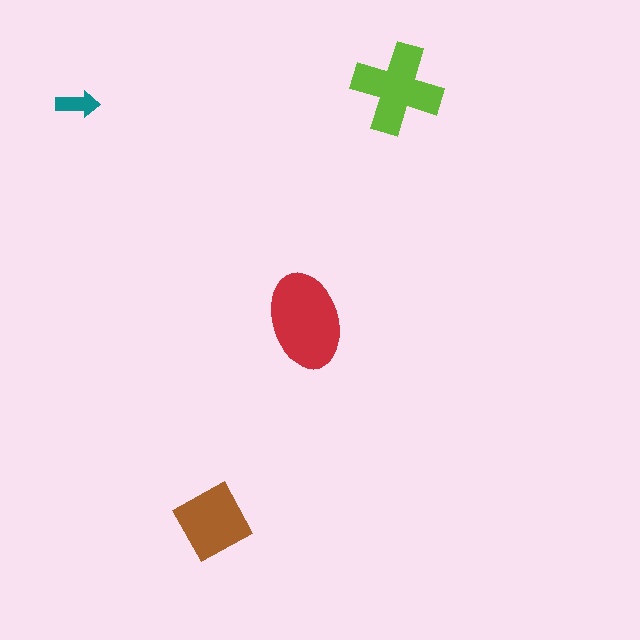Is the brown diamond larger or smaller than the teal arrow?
Larger.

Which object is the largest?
The red ellipse.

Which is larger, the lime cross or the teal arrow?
The lime cross.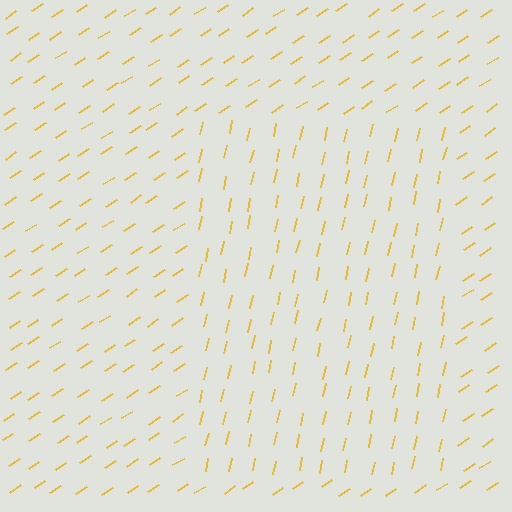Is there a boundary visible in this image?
Yes, there is a texture boundary formed by a change in line orientation.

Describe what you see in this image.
The image is filled with small yellow line segments. A rectangle region in the image has lines oriented differently from the surrounding lines, creating a visible texture boundary.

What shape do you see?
I see a rectangle.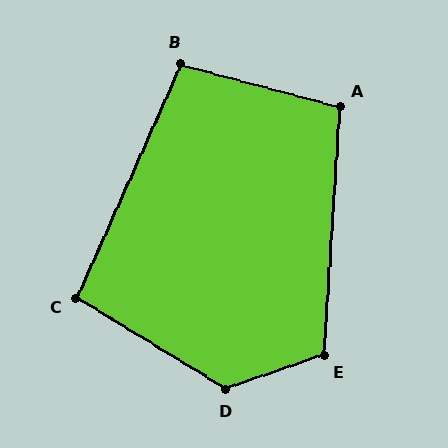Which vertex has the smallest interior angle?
C, at approximately 97 degrees.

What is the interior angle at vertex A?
Approximately 101 degrees (obtuse).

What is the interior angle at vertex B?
Approximately 99 degrees (obtuse).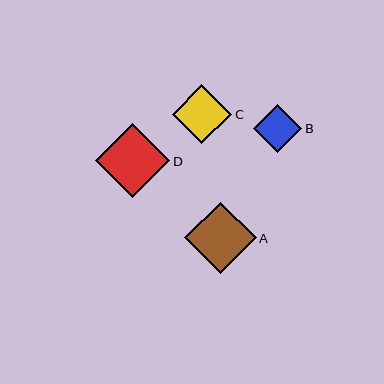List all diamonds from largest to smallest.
From largest to smallest: D, A, C, B.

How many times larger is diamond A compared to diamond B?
Diamond A is approximately 1.5 times the size of diamond B.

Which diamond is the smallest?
Diamond B is the smallest with a size of approximately 48 pixels.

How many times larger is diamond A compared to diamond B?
Diamond A is approximately 1.5 times the size of diamond B.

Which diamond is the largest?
Diamond D is the largest with a size of approximately 74 pixels.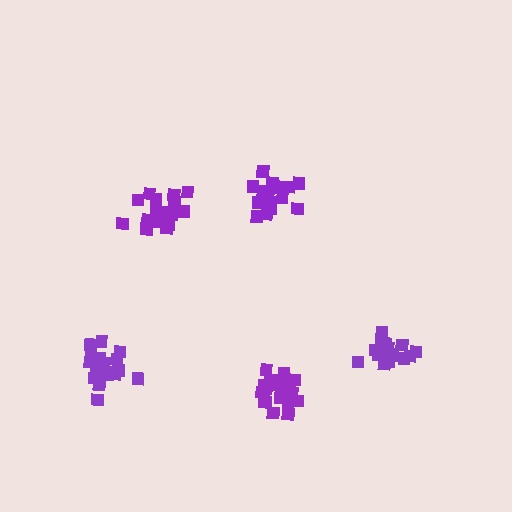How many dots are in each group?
Group 1: 19 dots, Group 2: 17 dots, Group 3: 21 dots, Group 4: 20 dots, Group 5: 17 dots (94 total).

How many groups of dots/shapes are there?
There are 5 groups.